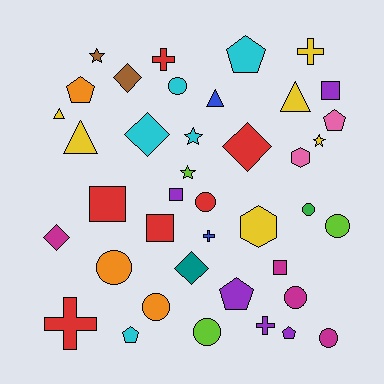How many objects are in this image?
There are 40 objects.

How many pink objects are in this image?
There are 2 pink objects.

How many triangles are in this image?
There are 4 triangles.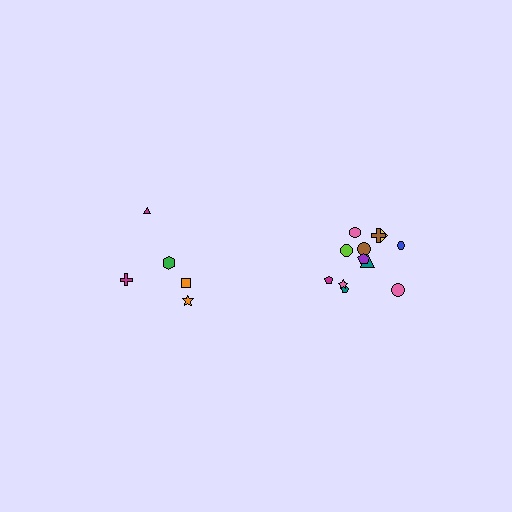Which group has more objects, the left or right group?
The right group.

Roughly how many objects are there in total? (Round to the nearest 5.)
Roughly 15 objects in total.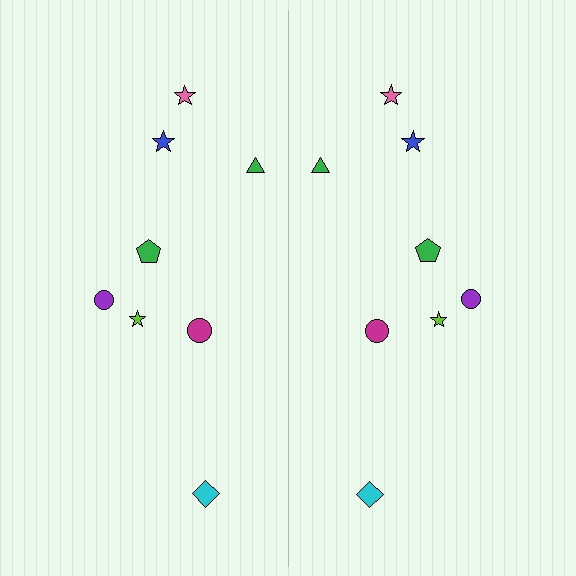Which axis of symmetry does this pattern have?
The pattern has a vertical axis of symmetry running through the center of the image.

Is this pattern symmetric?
Yes, this pattern has bilateral (reflection) symmetry.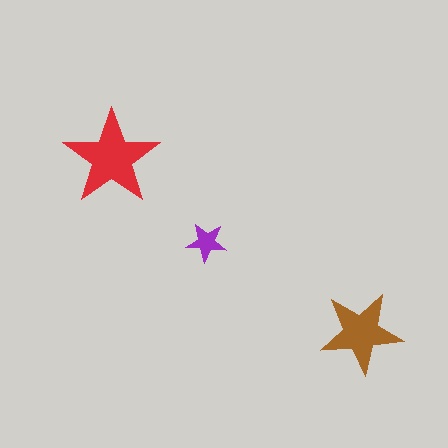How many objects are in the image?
There are 3 objects in the image.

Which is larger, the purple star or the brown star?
The brown one.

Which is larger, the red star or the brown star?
The red one.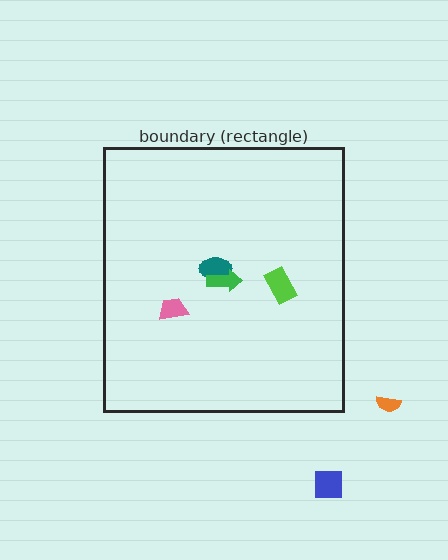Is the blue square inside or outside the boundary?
Outside.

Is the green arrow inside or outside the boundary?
Inside.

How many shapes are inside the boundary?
4 inside, 2 outside.